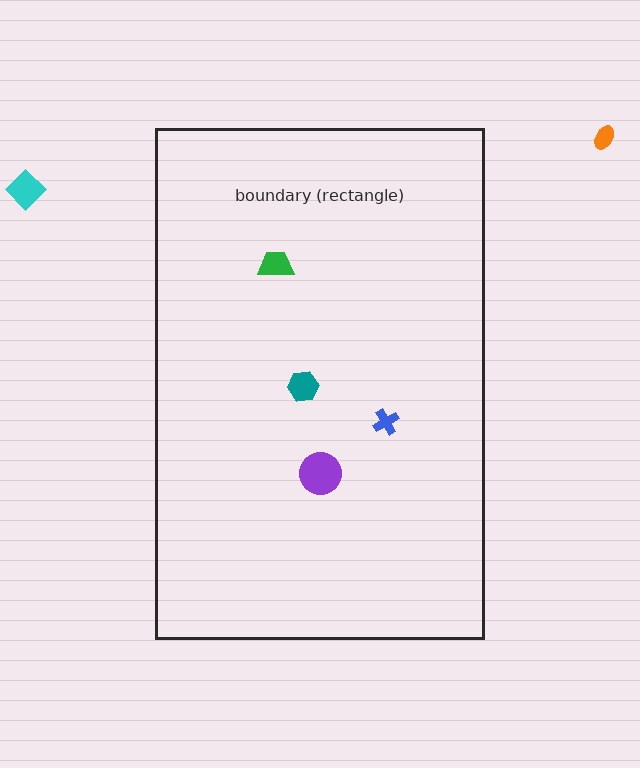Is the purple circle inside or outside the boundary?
Inside.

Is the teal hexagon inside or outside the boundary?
Inside.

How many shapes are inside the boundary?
4 inside, 2 outside.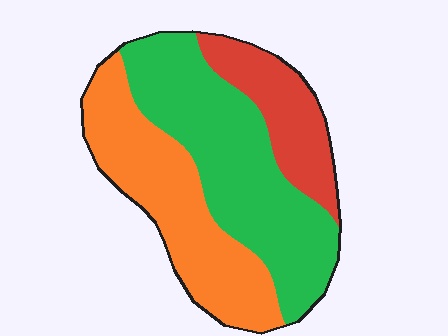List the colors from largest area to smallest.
From largest to smallest: green, orange, red.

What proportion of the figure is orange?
Orange covers 36% of the figure.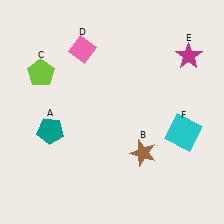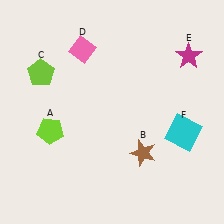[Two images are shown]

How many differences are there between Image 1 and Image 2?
There is 1 difference between the two images.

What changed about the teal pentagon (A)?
In Image 1, A is teal. In Image 2, it changed to lime.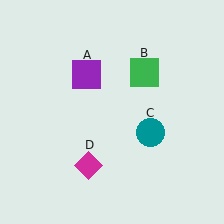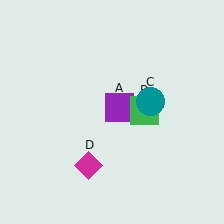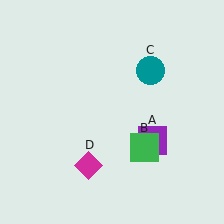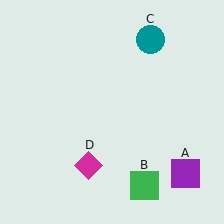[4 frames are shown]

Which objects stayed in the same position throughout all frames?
Magenta diamond (object D) remained stationary.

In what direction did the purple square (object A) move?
The purple square (object A) moved down and to the right.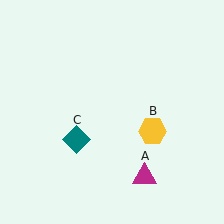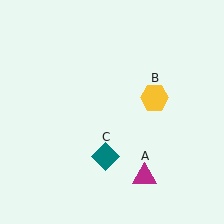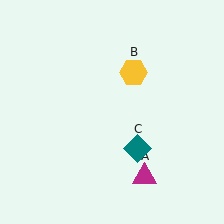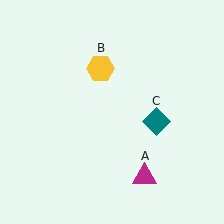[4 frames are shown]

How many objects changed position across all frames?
2 objects changed position: yellow hexagon (object B), teal diamond (object C).